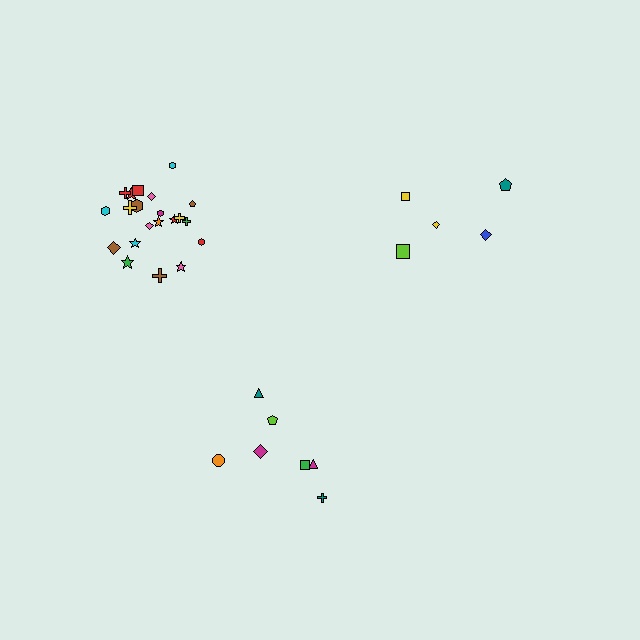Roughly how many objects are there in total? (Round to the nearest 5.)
Roughly 35 objects in total.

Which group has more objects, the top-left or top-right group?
The top-left group.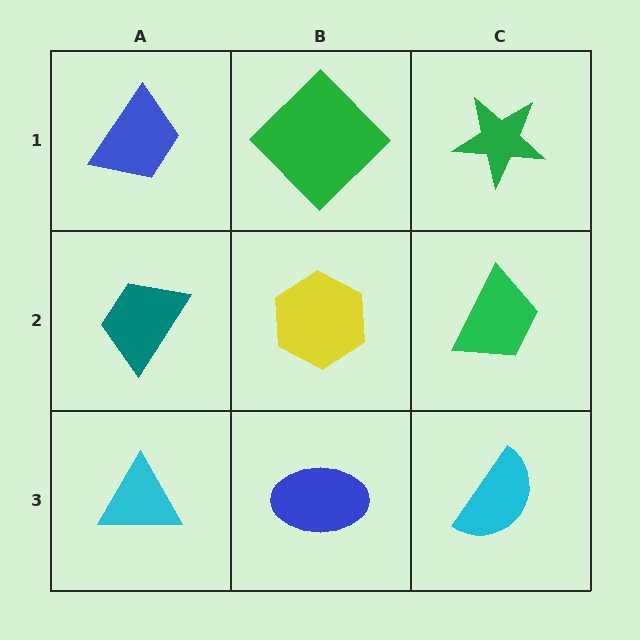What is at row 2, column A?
A teal trapezoid.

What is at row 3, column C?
A cyan semicircle.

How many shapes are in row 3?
3 shapes.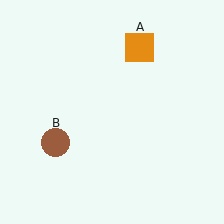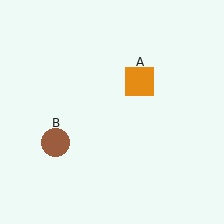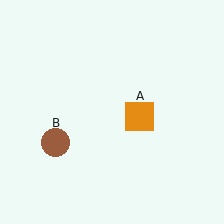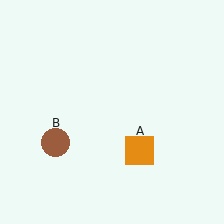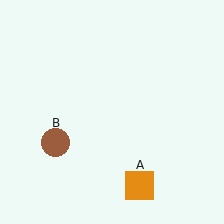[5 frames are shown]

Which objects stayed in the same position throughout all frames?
Brown circle (object B) remained stationary.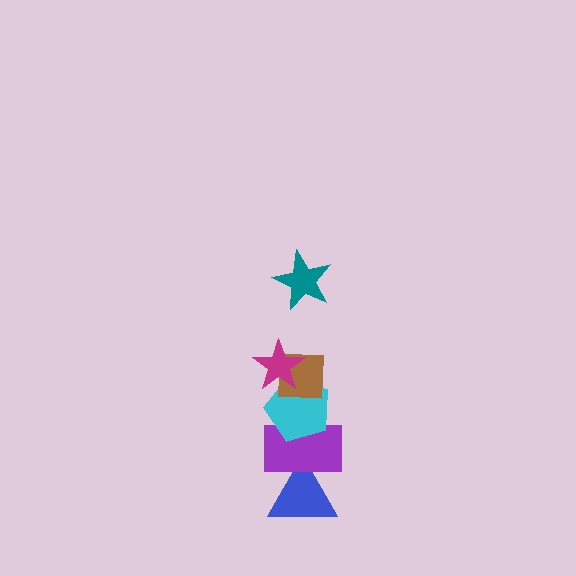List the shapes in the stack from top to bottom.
From top to bottom: the teal star, the magenta star, the brown square, the cyan pentagon, the purple rectangle, the blue triangle.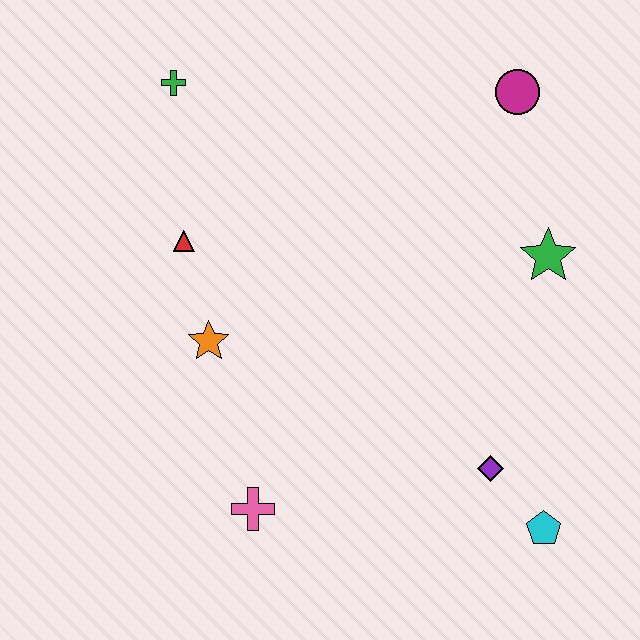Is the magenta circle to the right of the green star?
No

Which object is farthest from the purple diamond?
The green cross is farthest from the purple diamond.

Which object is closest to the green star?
The magenta circle is closest to the green star.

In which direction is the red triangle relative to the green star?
The red triangle is to the left of the green star.